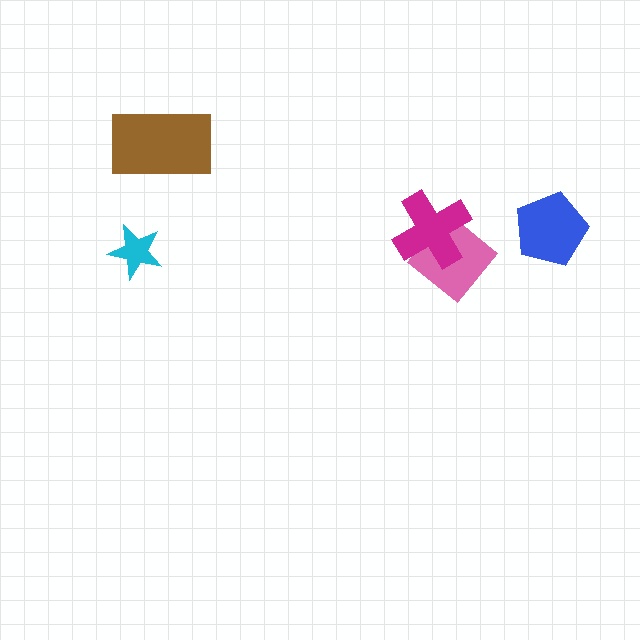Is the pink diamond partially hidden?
Yes, it is partially covered by another shape.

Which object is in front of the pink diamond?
The magenta cross is in front of the pink diamond.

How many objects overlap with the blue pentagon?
0 objects overlap with the blue pentagon.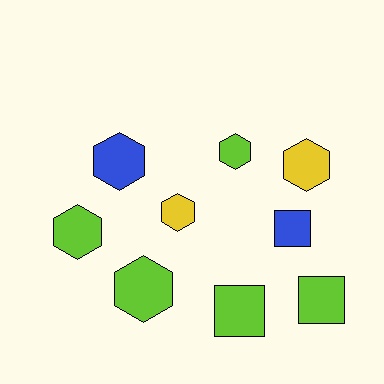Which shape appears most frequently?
Hexagon, with 6 objects.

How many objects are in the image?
There are 9 objects.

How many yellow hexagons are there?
There are 2 yellow hexagons.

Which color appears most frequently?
Lime, with 5 objects.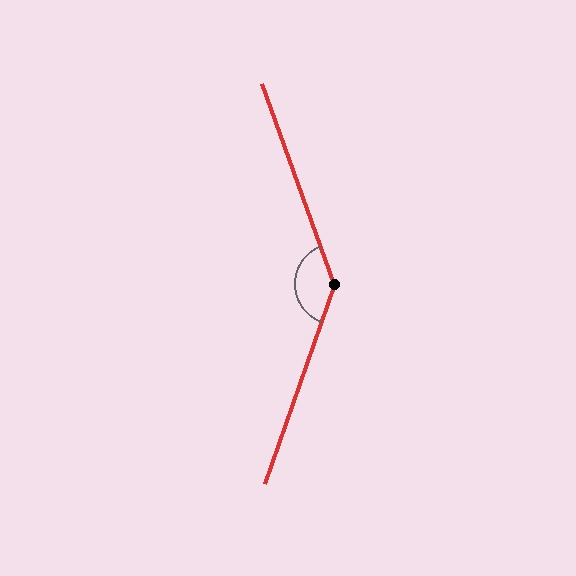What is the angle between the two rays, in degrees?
Approximately 141 degrees.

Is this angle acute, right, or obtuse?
It is obtuse.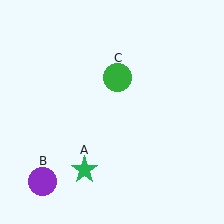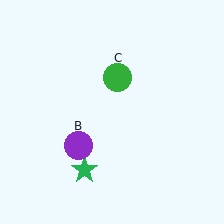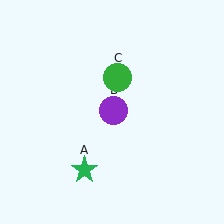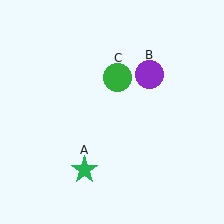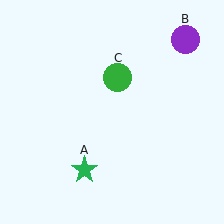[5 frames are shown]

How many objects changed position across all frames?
1 object changed position: purple circle (object B).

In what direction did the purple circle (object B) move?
The purple circle (object B) moved up and to the right.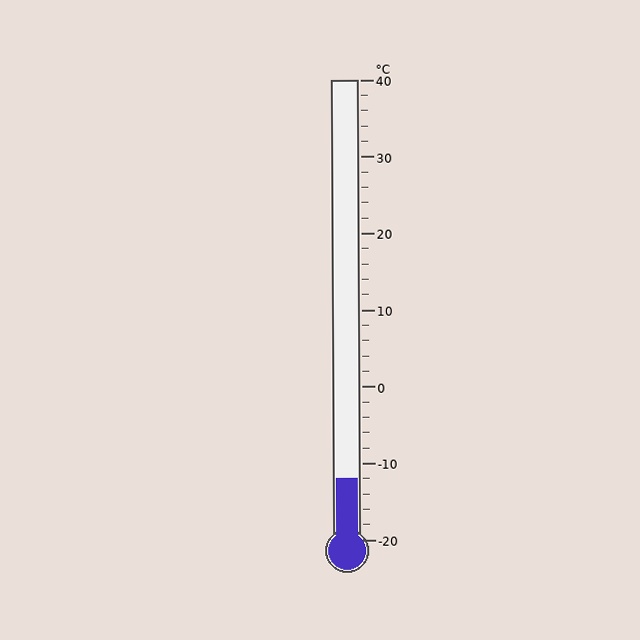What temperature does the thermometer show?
The thermometer shows approximately -12°C.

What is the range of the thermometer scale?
The thermometer scale ranges from -20°C to 40°C.